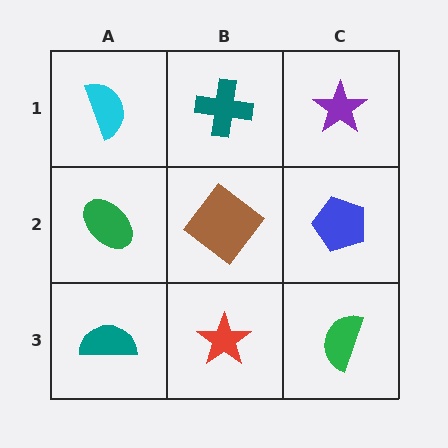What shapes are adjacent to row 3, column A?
A green ellipse (row 2, column A), a red star (row 3, column B).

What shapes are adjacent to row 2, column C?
A purple star (row 1, column C), a green semicircle (row 3, column C), a brown diamond (row 2, column B).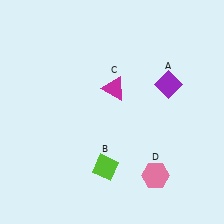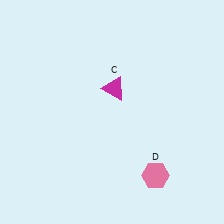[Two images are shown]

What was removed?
The purple diamond (A), the lime diamond (B) were removed in Image 2.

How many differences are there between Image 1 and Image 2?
There are 2 differences between the two images.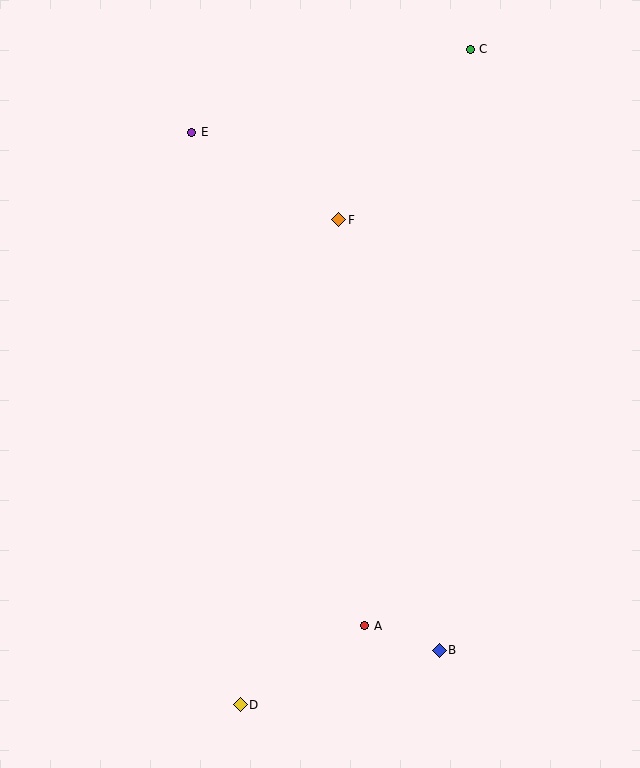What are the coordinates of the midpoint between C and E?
The midpoint between C and E is at (331, 91).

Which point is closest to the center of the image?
Point F at (339, 220) is closest to the center.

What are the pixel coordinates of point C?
Point C is at (470, 49).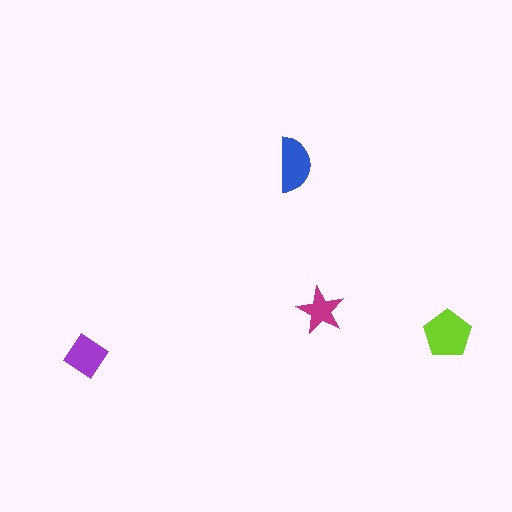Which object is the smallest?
The magenta star.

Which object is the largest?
The lime pentagon.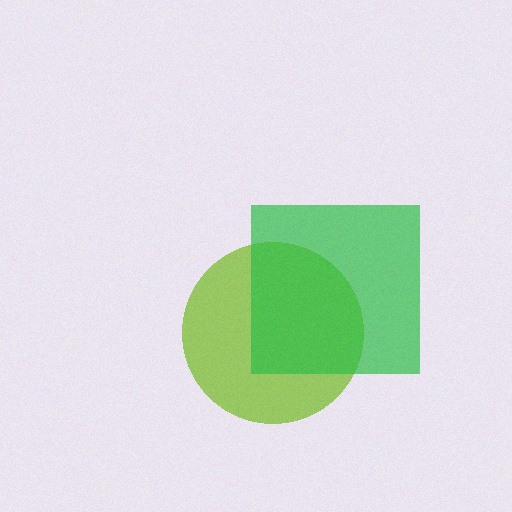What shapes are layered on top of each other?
The layered shapes are: a lime circle, a green square.